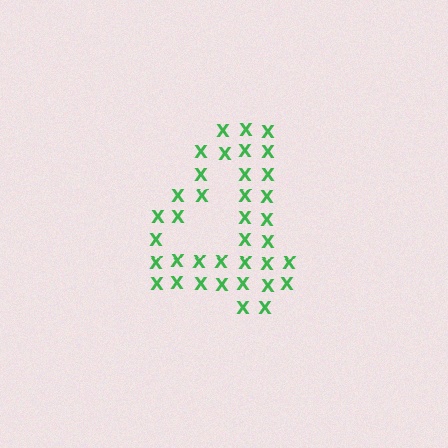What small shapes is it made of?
It is made of small letter X's.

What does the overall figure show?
The overall figure shows the digit 4.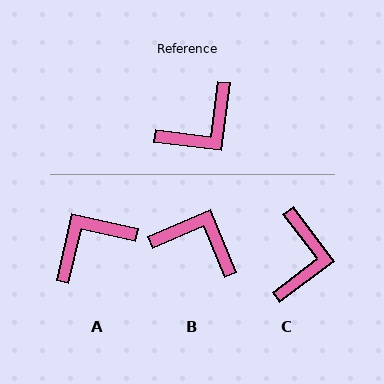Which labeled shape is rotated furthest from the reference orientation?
A, about 174 degrees away.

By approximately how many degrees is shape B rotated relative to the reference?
Approximately 120 degrees counter-clockwise.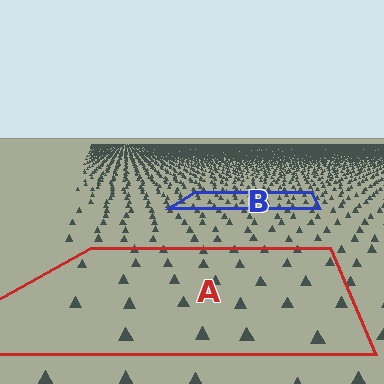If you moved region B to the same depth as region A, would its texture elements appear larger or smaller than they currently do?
They would appear larger. At a closer depth, the same texture elements are projected at a bigger on-screen size.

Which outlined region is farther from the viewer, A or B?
Region B is farther from the viewer — the texture elements inside it appear smaller and more densely packed.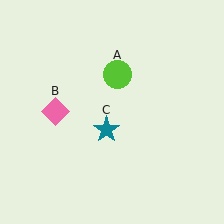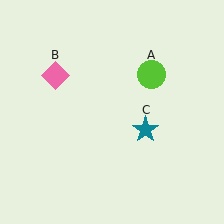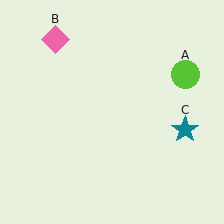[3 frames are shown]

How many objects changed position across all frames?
3 objects changed position: lime circle (object A), pink diamond (object B), teal star (object C).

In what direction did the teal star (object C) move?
The teal star (object C) moved right.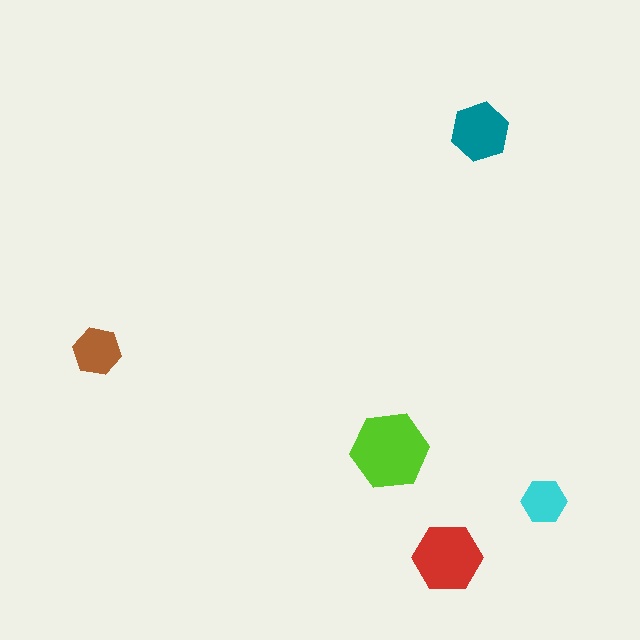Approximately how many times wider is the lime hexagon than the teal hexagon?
About 1.5 times wider.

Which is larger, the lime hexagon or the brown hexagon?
The lime one.